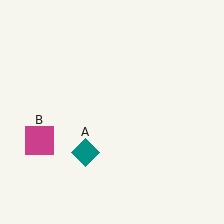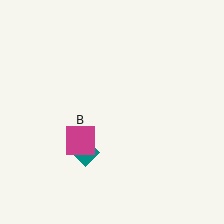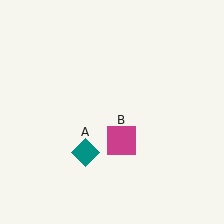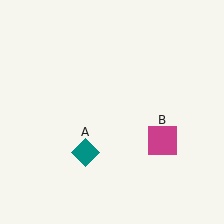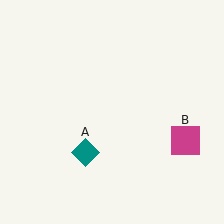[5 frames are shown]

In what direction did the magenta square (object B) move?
The magenta square (object B) moved right.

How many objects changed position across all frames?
1 object changed position: magenta square (object B).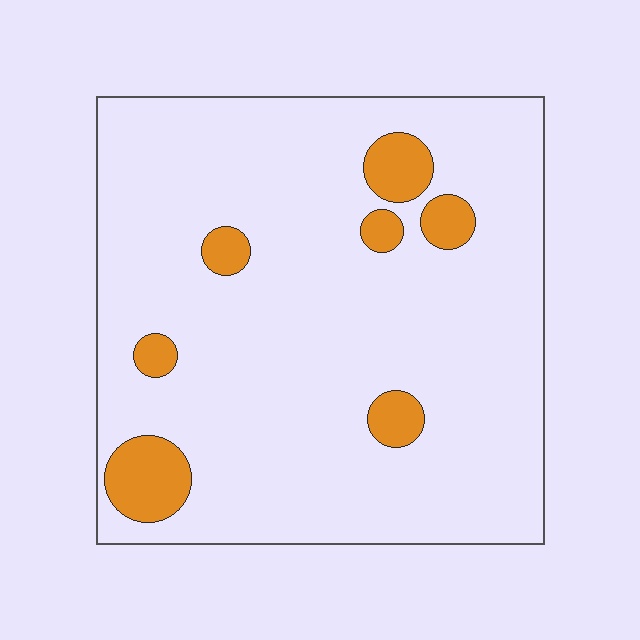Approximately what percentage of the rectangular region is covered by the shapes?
Approximately 10%.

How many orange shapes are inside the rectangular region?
7.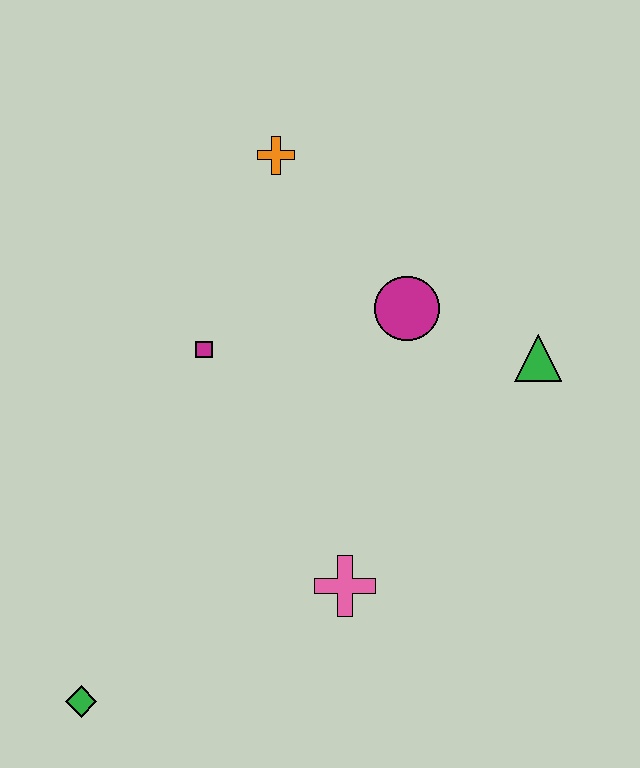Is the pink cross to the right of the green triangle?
No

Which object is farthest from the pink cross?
The orange cross is farthest from the pink cross.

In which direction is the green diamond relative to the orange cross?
The green diamond is below the orange cross.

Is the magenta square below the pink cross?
No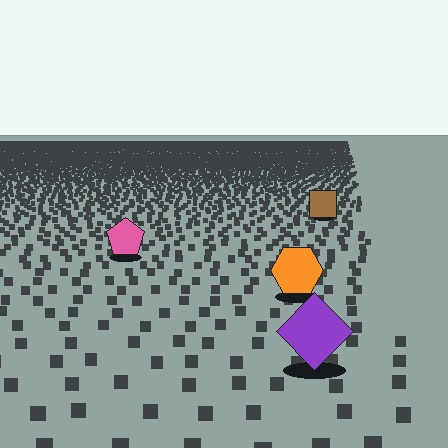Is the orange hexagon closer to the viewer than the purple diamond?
No. The purple diamond is closer — you can tell from the texture gradient: the ground texture is coarser near it.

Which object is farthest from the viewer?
The brown square is farthest from the viewer. It appears smaller and the ground texture around it is denser.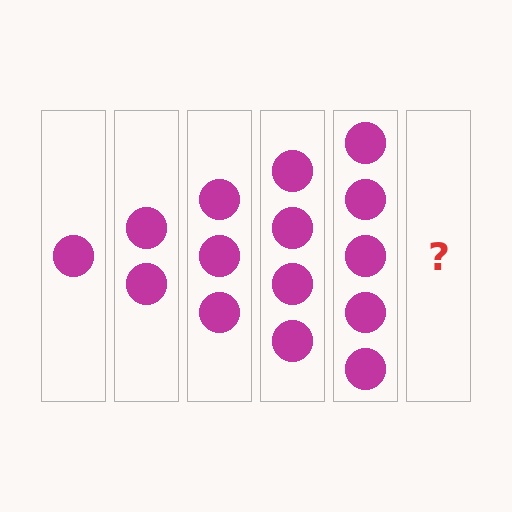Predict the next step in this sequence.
The next step is 6 circles.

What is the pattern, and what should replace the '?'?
The pattern is that each step adds one more circle. The '?' should be 6 circles.